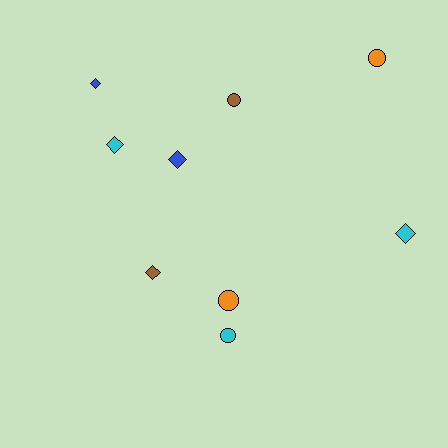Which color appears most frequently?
Cyan, with 3 objects.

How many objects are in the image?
There are 9 objects.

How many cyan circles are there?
There is 1 cyan circle.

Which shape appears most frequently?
Diamond, with 5 objects.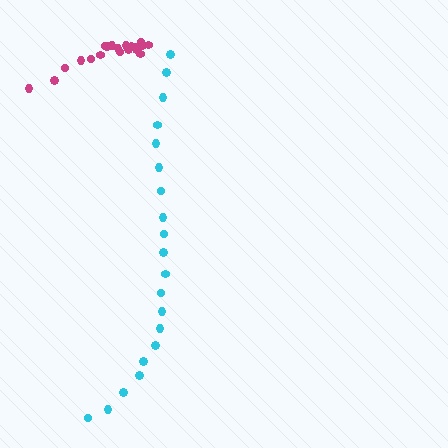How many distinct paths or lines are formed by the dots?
There are 2 distinct paths.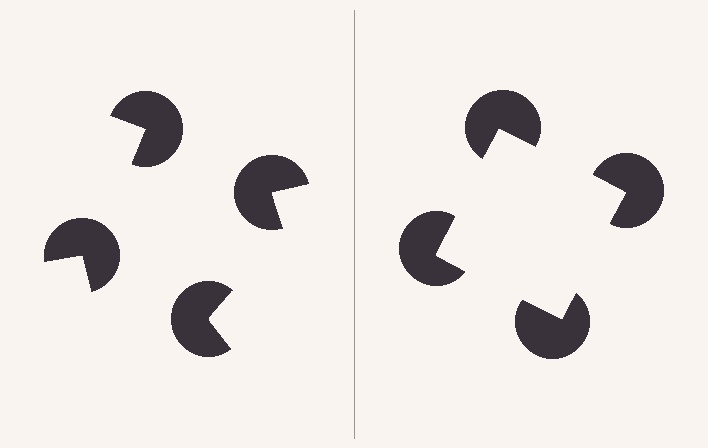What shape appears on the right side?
An illusory square.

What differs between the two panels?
The pac-man discs are positioned identically on both sides; only the wedge orientations differ. On the right they align to a square; on the left they are misaligned.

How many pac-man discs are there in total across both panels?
8 — 4 on each side.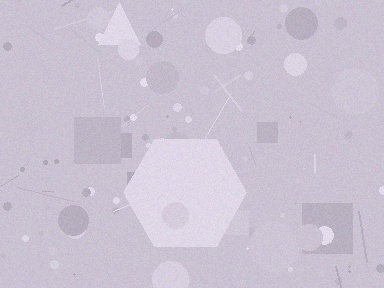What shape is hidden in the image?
A hexagon is hidden in the image.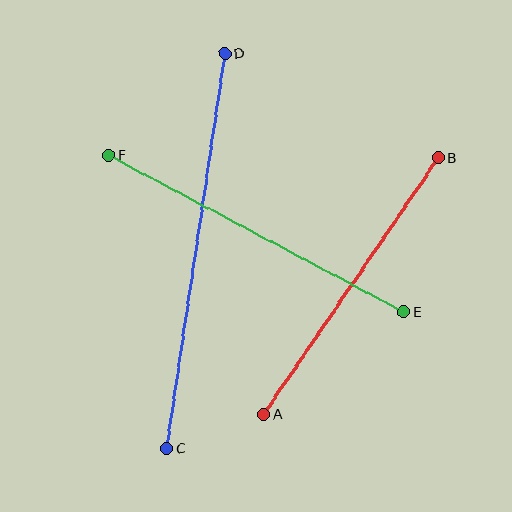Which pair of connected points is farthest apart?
Points C and D are farthest apart.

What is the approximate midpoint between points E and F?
The midpoint is at approximately (256, 234) pixels.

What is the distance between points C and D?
The distance is approximately 399 pixels.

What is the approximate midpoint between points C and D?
The midpoint is at approximately (196, 251) pixels.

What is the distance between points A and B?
The distance is approximately 310 pixels.